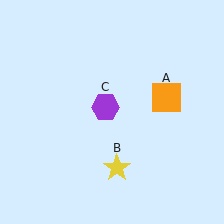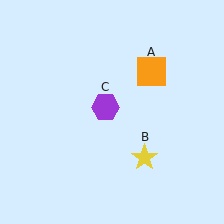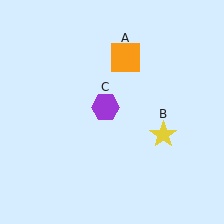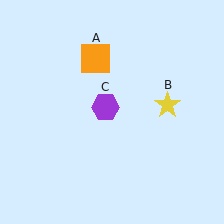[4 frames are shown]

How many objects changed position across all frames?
2 objects changed position: orange square (object A), yellow star (object B).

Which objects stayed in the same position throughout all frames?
Purple hexagon (object C) remained stationary.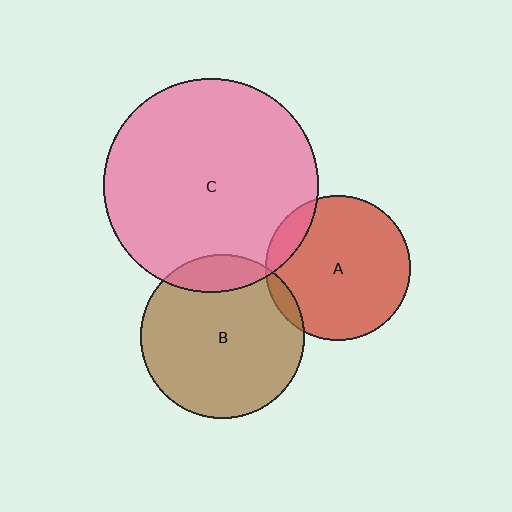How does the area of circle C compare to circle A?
Approximately 2.2 times.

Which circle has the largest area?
Circle C (pink).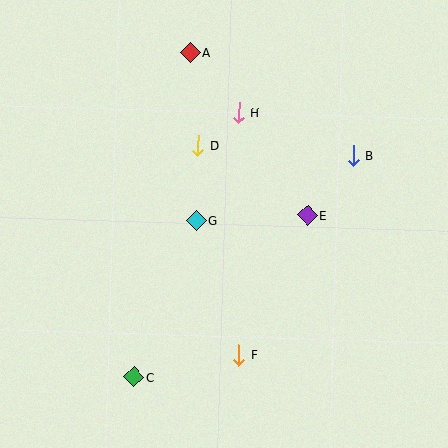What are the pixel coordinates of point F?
Point F is at (239, 355).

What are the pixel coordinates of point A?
Point A is at (191, 53).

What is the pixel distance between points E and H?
The distance between E and H is 124 pixels.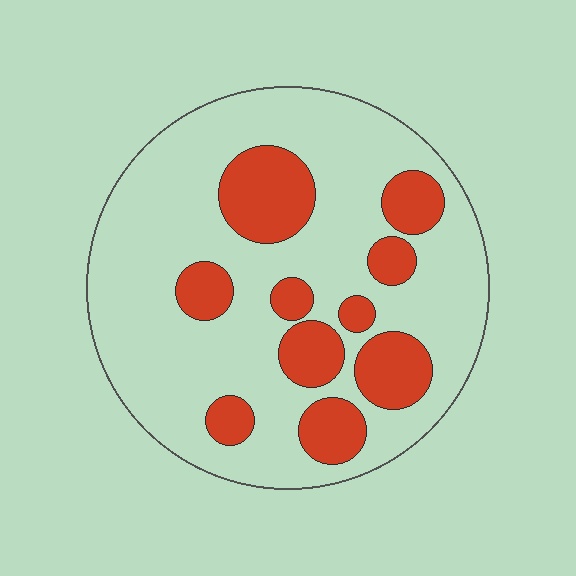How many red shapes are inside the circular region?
10.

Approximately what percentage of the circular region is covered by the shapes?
Approximately 25%.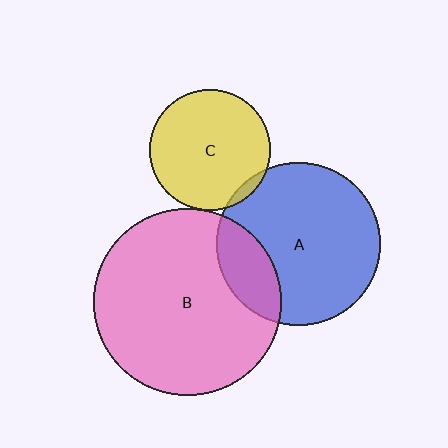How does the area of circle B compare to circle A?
Approximately 1.3 times.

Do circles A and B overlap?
Yes.